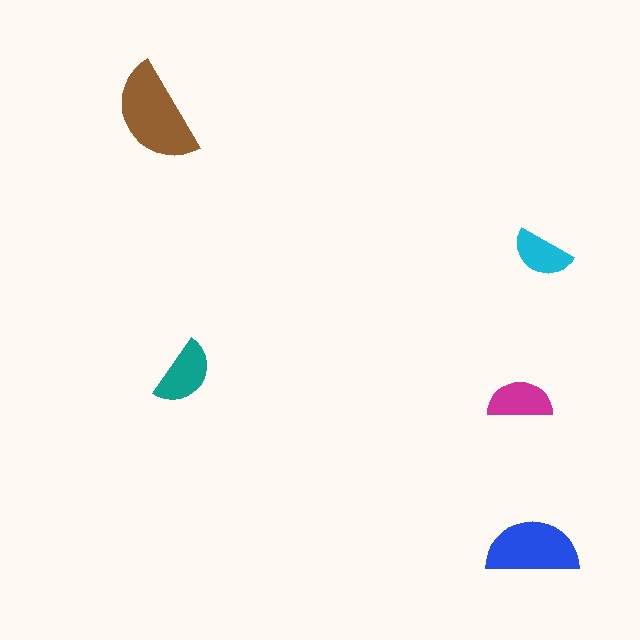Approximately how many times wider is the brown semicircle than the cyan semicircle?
About 1.5 times wider.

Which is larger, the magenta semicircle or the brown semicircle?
The brown one.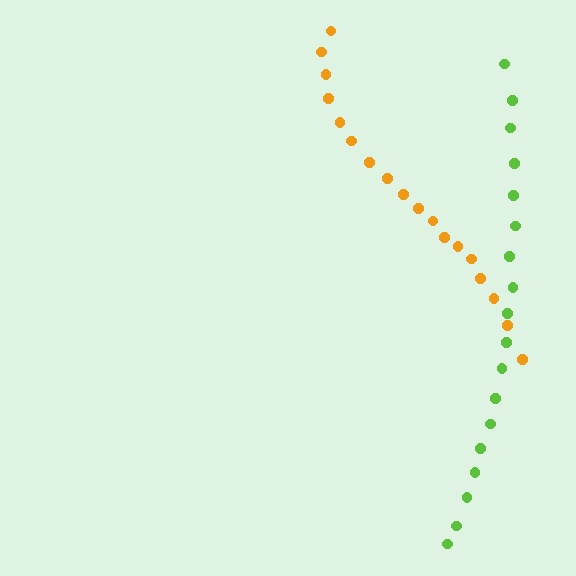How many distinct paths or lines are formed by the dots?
There are 2 distinct paths.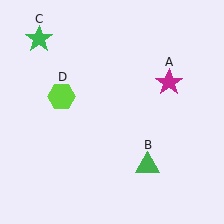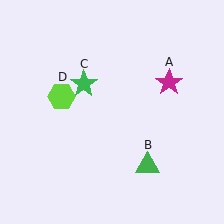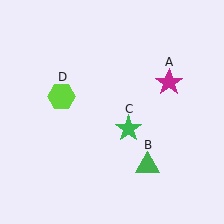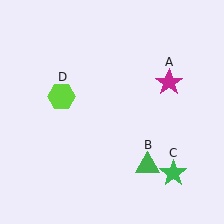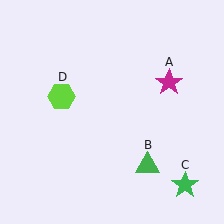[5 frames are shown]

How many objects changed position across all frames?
1 object changed position: green star (object C).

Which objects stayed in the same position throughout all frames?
Magenta star (object A) and green triangle (object B) and lime hexagon (object D) remained stationary.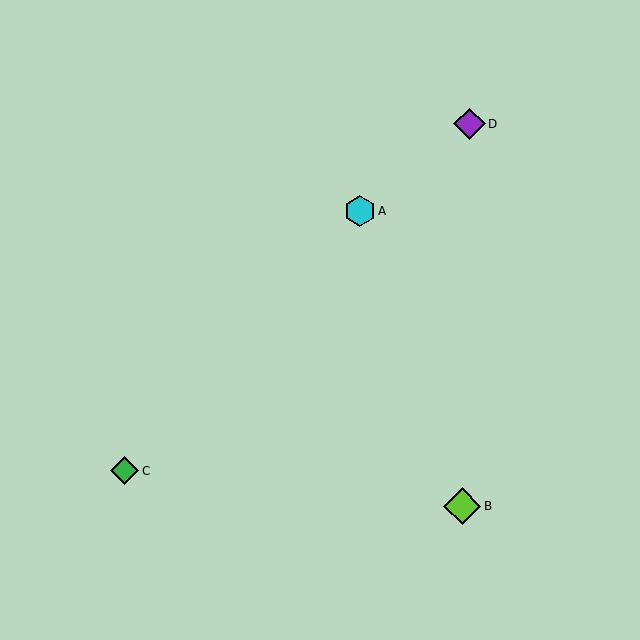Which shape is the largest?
The lime diamond (labeled B) is the largest.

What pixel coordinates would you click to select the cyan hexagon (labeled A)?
Click at (360, 211) to select the cyan hexagon A.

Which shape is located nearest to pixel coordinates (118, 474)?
The green diamond (labeled C) at (125, 471) is nearest to that location.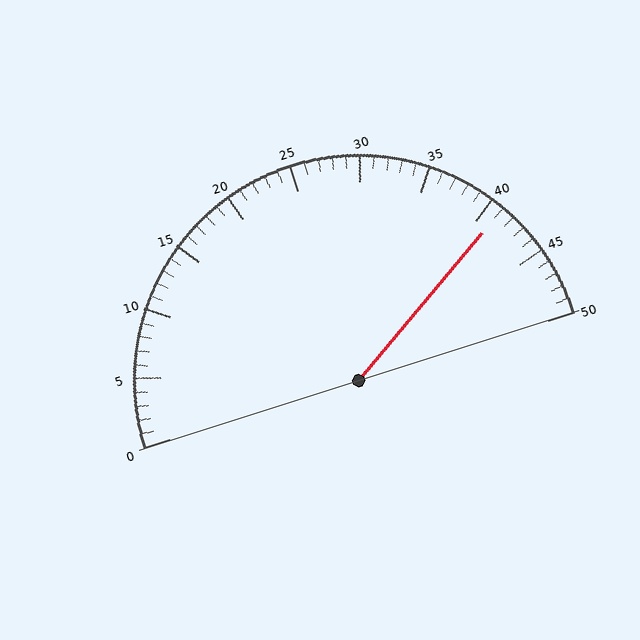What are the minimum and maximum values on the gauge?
The gauge ranges from 0 to 50.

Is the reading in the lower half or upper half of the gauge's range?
The reading is in the upper half of the range (0 to 50).